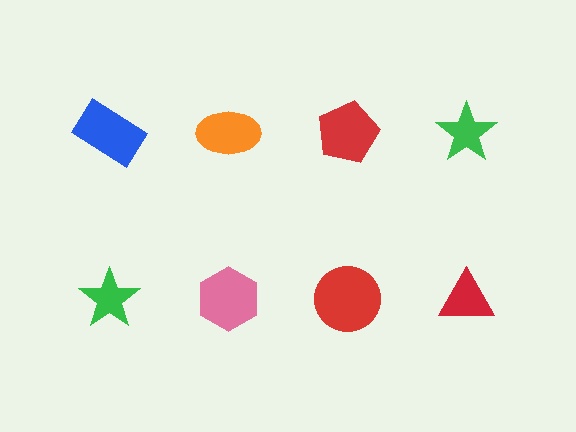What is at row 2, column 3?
A red circle.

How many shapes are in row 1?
4 shapes.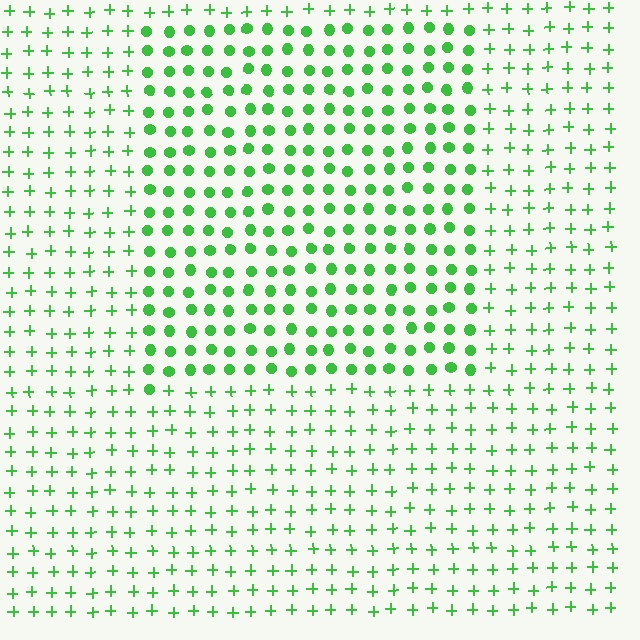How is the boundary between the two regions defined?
The boundary is defined by a change in element shape: circles inside vs. plus signs outside. All elements share the same color and spacing.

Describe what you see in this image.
The image is filled with small green elements arranged in a uniform grid. A rectangle-shaped region contains circles, while the surrounding area contains plus signs. The boundary is defined purely by the change in element shape.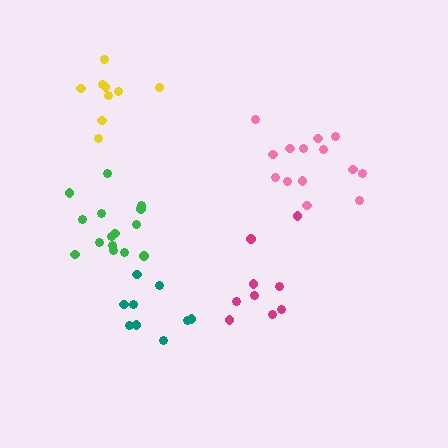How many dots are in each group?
Group 1: 9 dots, Group 2: 10 dots, Group 3: 15 dots, Group 4: 14 dots, Group 5: 9 dots (57 total).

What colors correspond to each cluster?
The clusters are colored: magenta, yellow, green, pink, teal.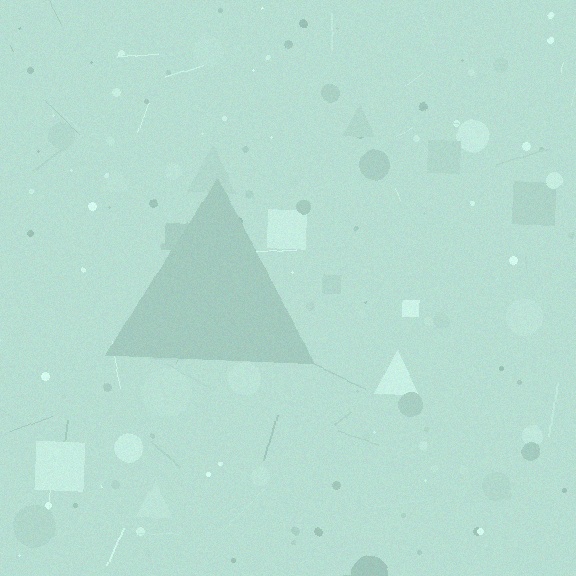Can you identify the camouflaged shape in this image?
The camouflaged shape is a triangle.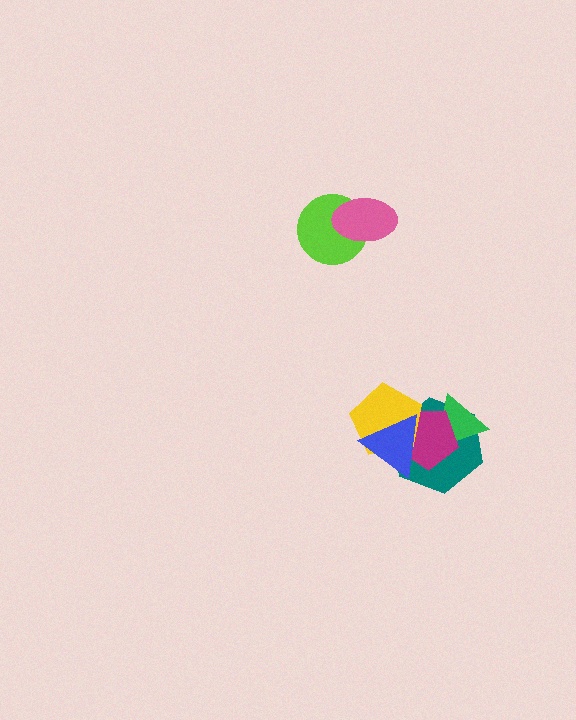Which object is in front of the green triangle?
The magenta pentagon is in front of the green triangle.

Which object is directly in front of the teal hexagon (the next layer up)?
The green triangle is directly in front of the teal hexagon.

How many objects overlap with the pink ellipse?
1 object overlaps with the pink ellipse.